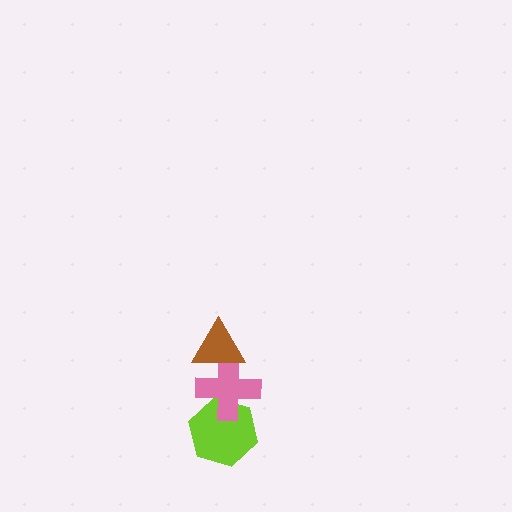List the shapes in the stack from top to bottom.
From top to bottom: the brown triangle, the pink cross, the lime hexagon.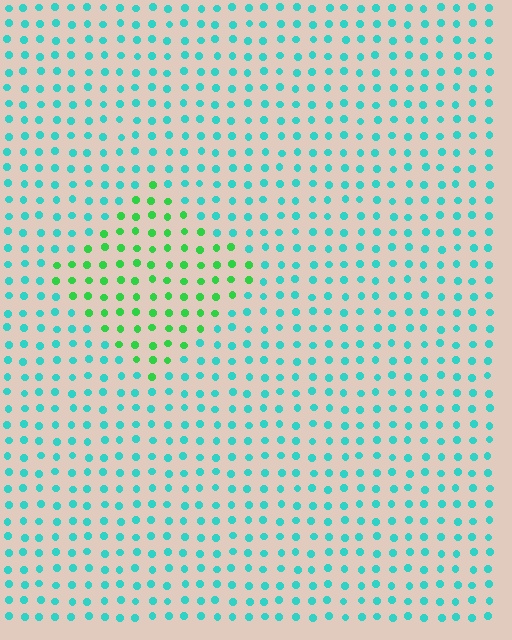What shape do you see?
I see a diamond.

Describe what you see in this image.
The image is filled with small cyan elements in a uniform arrangement. A diamond-shaped region is visible where the elements are tinted to a slightly different hue, forming a subtle color boundary.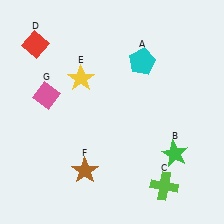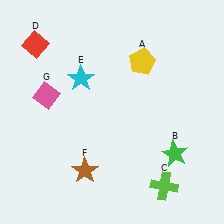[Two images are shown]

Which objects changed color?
A changed from cyan to yellow. E changed from yellow to cyan.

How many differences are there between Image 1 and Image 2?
There are 2 differences between the two images.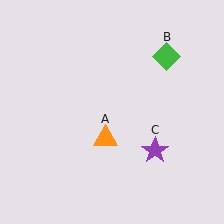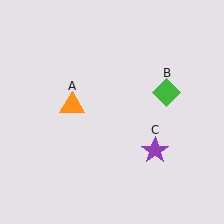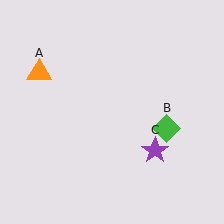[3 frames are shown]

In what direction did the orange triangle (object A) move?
The orange triangle (object A) moved up and to the left.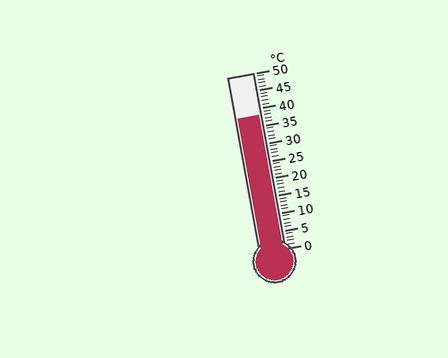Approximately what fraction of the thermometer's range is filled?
The thermometer is filled to approximately 75% of its range.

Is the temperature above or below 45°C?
The temperature is below 45°C.